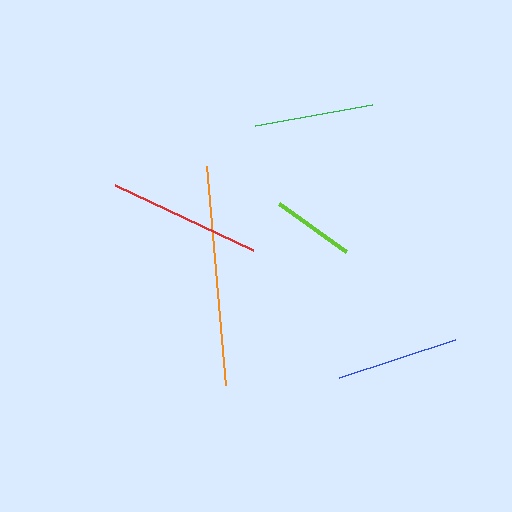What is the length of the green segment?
The green segment is approximately 120 pixels long.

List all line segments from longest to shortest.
From longest to shortest: orange, red, blue, green, lime.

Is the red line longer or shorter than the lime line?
The red line is longer than the lime line.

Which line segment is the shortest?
The lime line is the shortest at approximately 82 pixels.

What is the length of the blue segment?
The blue segment is approximately 122 pixels long.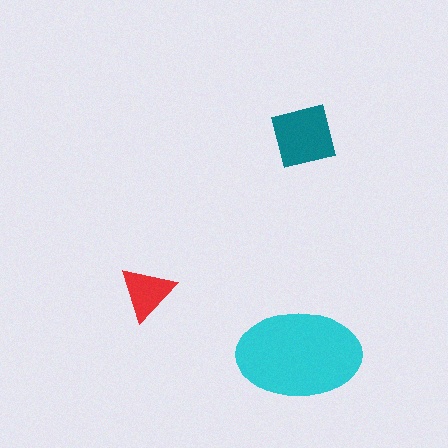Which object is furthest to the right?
The teal square is rightmost.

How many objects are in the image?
There are 3 objects in the image.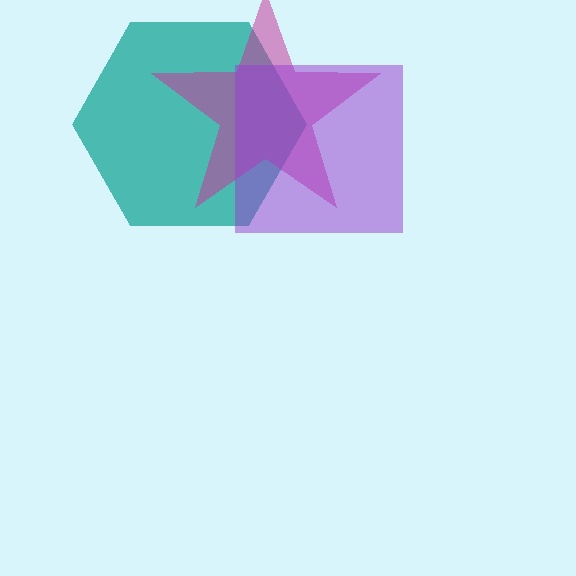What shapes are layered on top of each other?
The layered shapes are: a teal hexagon, a magenta star, a purple square.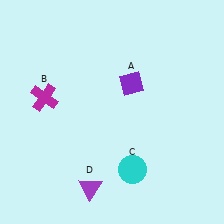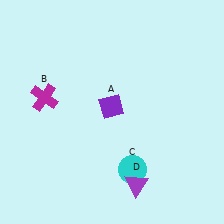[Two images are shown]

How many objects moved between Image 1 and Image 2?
2 objects moved between the two images.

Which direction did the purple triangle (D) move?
The purple triangle (D) moved right.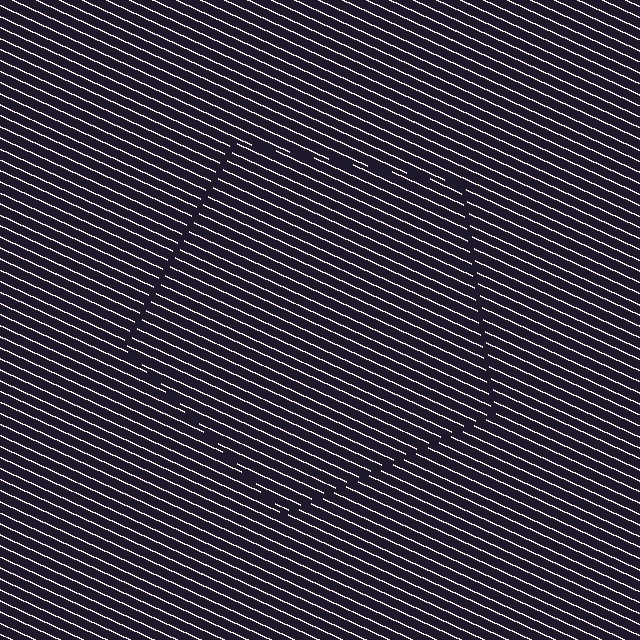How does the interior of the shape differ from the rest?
The interior of the shape contains the same grating, shifted by half a period — the contour is defined by the phase discontinuity where line-ends from the inner and outer gratings abut.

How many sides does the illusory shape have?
5 sides — the line-ends trace a pentagon.